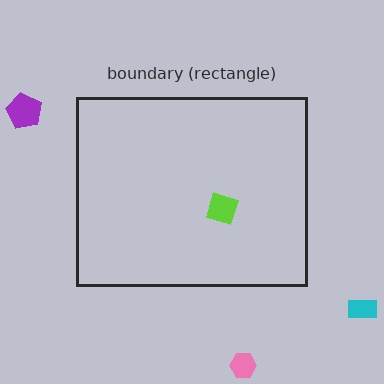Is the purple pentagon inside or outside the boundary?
Outside.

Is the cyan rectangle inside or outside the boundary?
Outside.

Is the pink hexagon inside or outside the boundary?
Outside.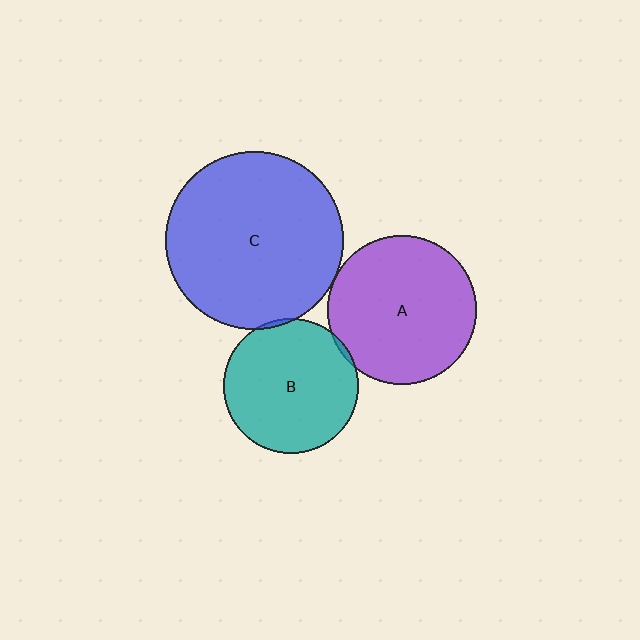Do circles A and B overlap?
Yes.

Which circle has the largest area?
Circle C (blue).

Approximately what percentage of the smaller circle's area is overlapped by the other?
Approximately 5%.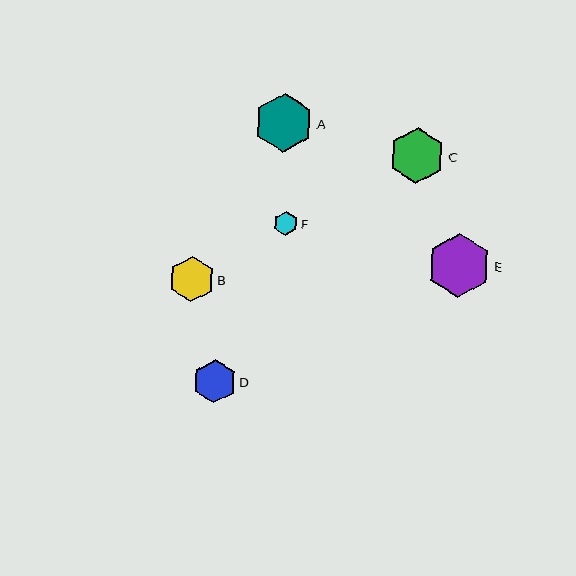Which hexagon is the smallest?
Hexagon F is the smallest with a size of approximately 23 pixels.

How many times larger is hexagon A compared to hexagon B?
Hexagon A is approximately 1.3 times the size of hexagon B.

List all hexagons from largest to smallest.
From largest to smallest: E, A, C, B, D, F.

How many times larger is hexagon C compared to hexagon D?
Hexagon C is approximately 1.3 times the size of hexagon D.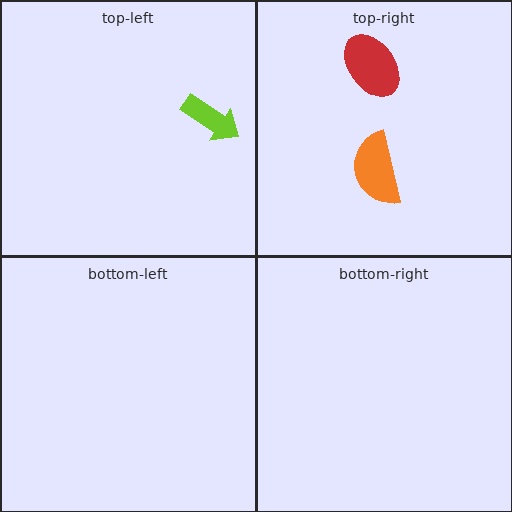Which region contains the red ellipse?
The top-right region.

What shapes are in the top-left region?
The lime arrow.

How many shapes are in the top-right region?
2.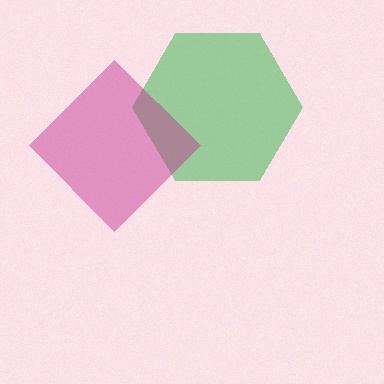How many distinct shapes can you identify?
There are 2 distinct shapes: a green hexagon, a magenta diamond.